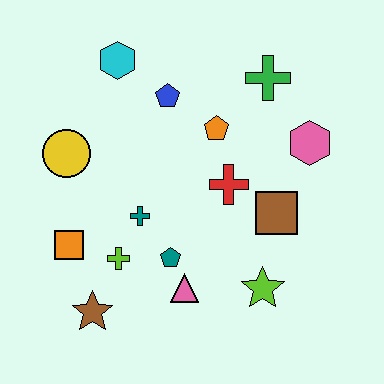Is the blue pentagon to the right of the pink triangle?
No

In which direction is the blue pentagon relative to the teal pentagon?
The blue pentagon is above the teal pentagon.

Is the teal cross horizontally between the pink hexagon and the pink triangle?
No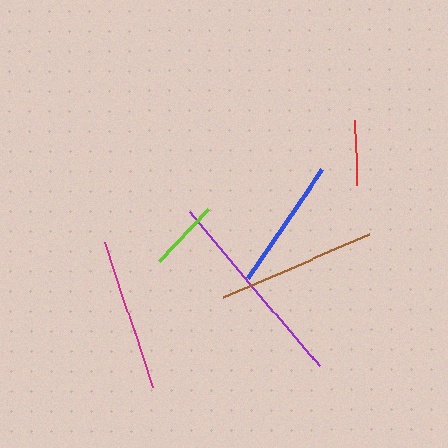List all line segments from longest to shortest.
From longest to shortest: purple, brown, magenta, blue, lime, red.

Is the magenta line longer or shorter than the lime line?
The magenta line is longer than the lime line.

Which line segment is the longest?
The purple line is the longest at approximately 202 pixels.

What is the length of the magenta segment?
The magenta segment is approximately 153 pixels long.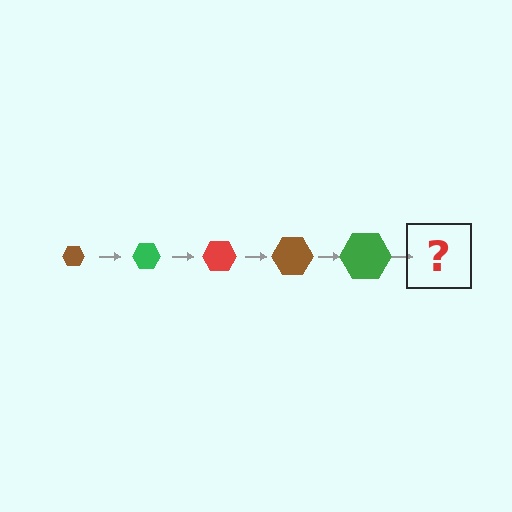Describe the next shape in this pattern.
It should be a red hexagon, larger than the previous one.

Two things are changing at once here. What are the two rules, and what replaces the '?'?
The two rules are that the hexagon grows larger each step and the color cycles through brown, green, and red. The '?' should be a red hexagon, larger than the previous one.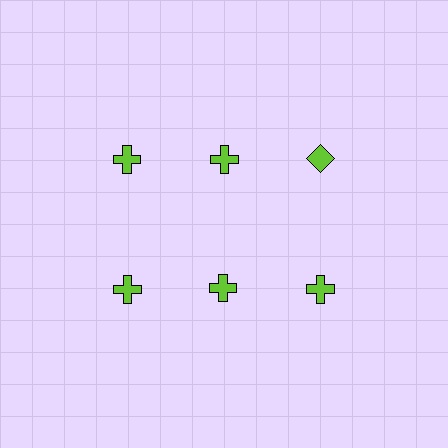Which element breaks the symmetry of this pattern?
The lime diamond in the top row, center column breaks the symmetry. All other shapes are lime crosses.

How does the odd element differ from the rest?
It has a different shape: diamond instead of cross.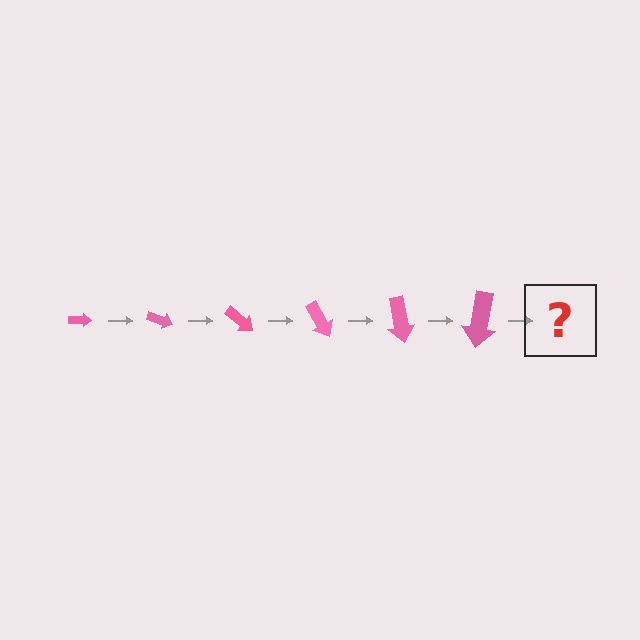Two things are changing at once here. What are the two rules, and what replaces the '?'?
The two rules are that the arrow grows larger each step and it rotates 20 degrees each step. The '?' should be an arrow, larger than the previous one and rotated 120 degrees from the start.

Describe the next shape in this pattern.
It should be an arrow, larger than the previous one and rotated 120 degrees from the start.